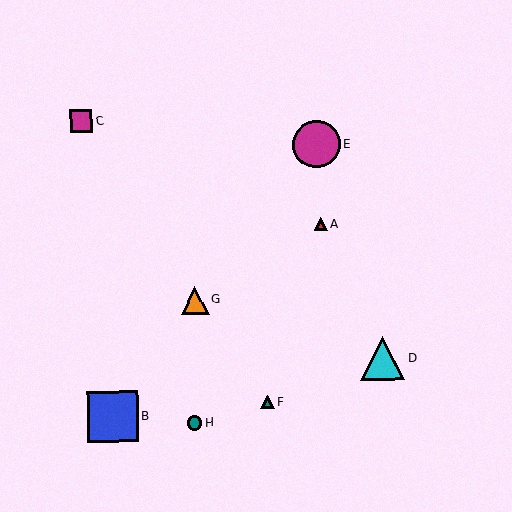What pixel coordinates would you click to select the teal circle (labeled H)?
Click at (194, 422) to select the teal circle H.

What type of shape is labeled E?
Shape E is a magenta circle.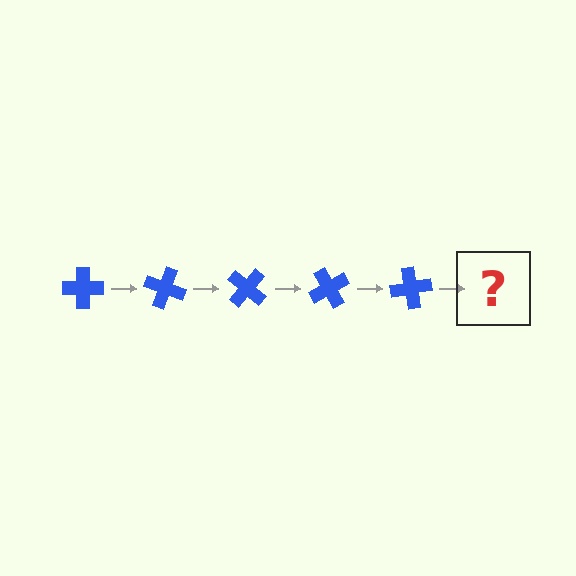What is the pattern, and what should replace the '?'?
The pattern is that the cross rotates 20 degrees each step. The '?' should be a blue cross rotated 100 degrees.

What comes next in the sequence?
The next element should be a blue cross rotated 100 degrees.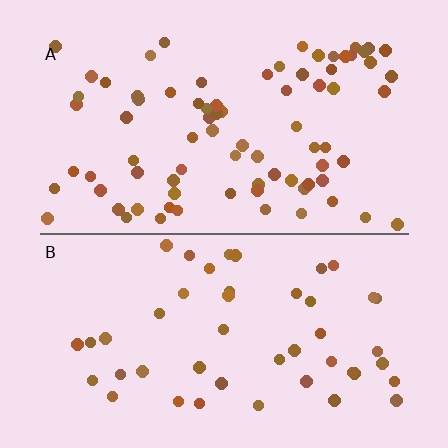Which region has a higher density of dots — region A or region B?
A (the top).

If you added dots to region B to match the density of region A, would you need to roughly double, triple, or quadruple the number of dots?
Approximately double.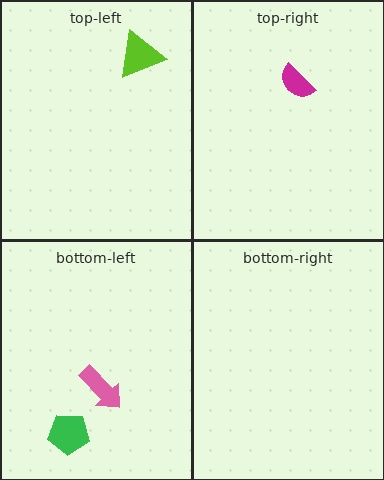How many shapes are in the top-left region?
1.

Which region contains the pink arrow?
The bottom-left region.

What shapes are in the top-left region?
The lime triangle.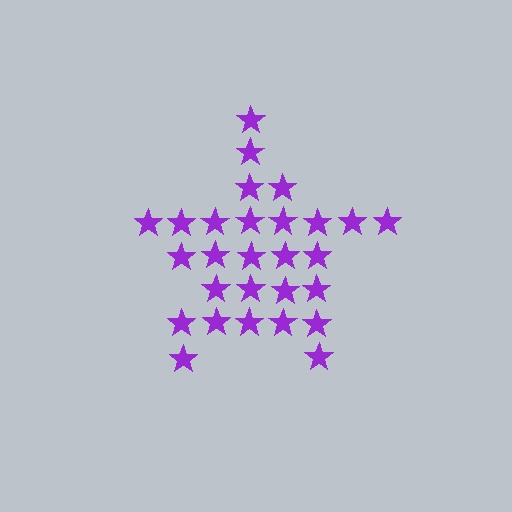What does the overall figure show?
The overall figure shows a star.